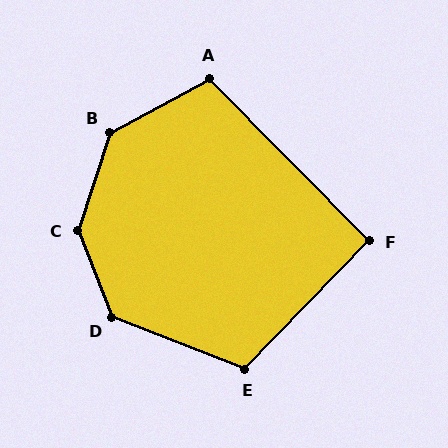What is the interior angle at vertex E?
Approximately 113 degrees (obtuse).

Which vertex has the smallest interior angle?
F, at approximately 91 degrees.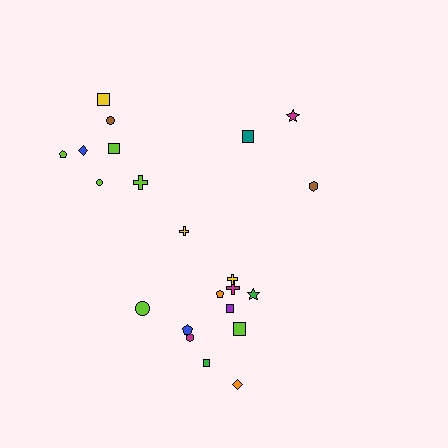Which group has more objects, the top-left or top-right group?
The top-left group.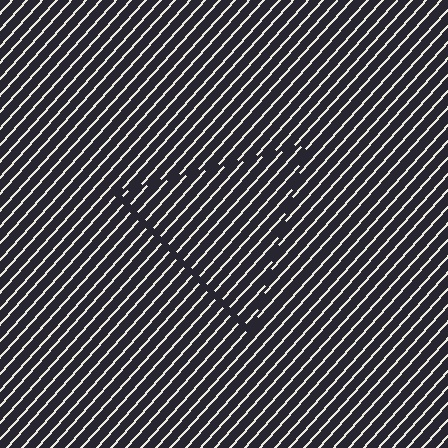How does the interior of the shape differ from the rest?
The interior of the shape contains the same grating, shifted by half a period — the contour is defined by the phase discontinuity where line-ends from the inner and outer gratings abut.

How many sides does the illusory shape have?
3 sides — the line-ends trace a triangle.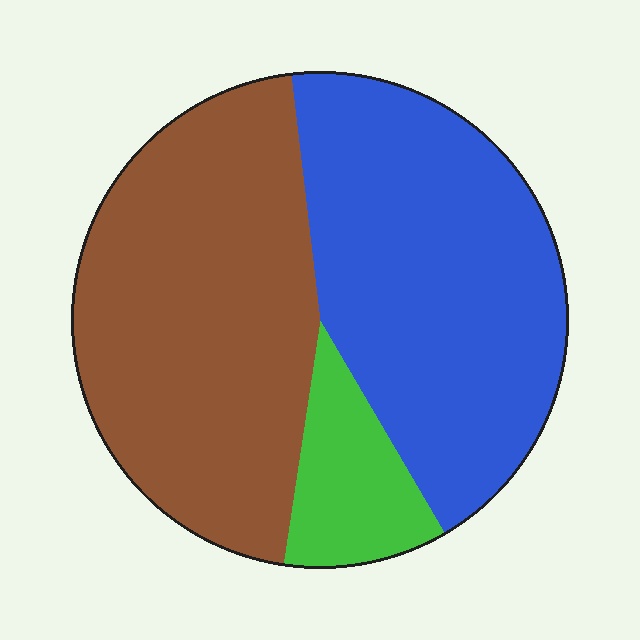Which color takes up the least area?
Green, at roughly 10%.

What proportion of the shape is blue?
Blue covers roughly 45% of the shape.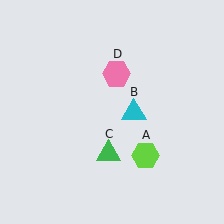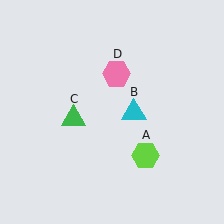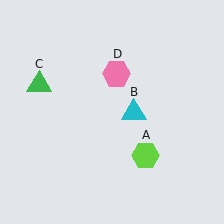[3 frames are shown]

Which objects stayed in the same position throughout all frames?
Lime hexagon (object A) and cyan triangle (object B) and pink hexagon (object D) remained stationary.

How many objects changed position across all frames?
1 object changed position: green triangle (object C).